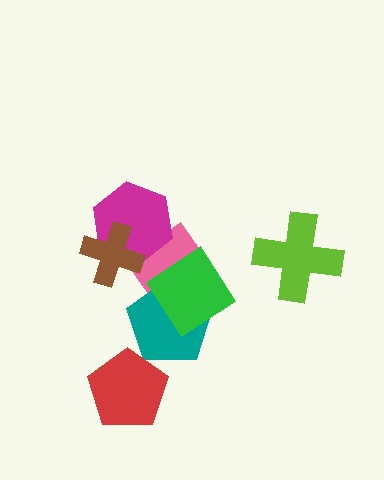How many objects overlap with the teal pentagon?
2 objects overlap with the teal pentagon.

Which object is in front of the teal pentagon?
The green diamond is in front of the teal pentagon.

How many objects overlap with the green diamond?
2 objects overlap with the green diamond.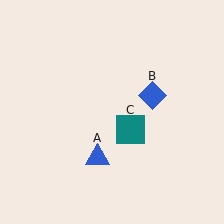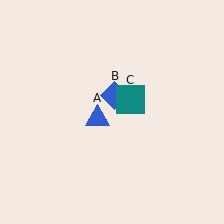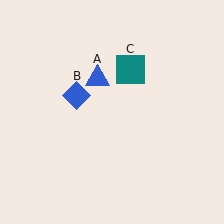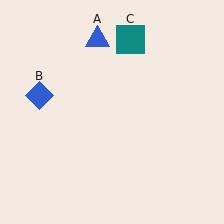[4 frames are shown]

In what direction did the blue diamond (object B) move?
The blue diamond (object B) moved left.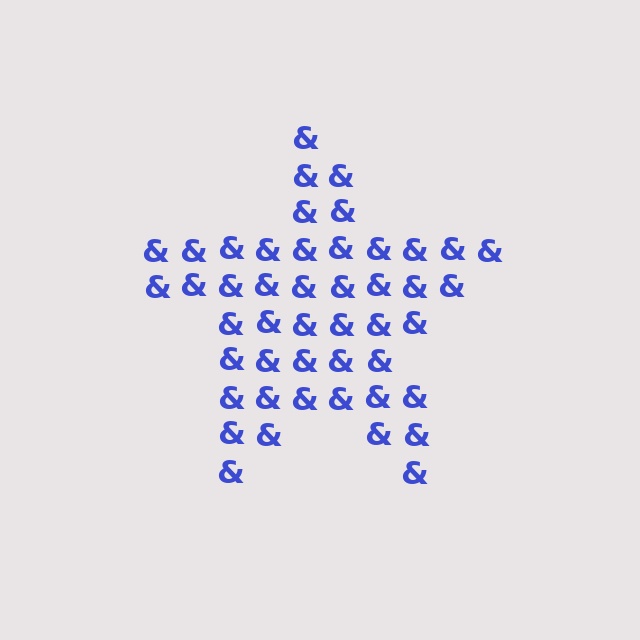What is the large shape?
The large shape is a star.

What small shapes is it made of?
It is made of small ampersands.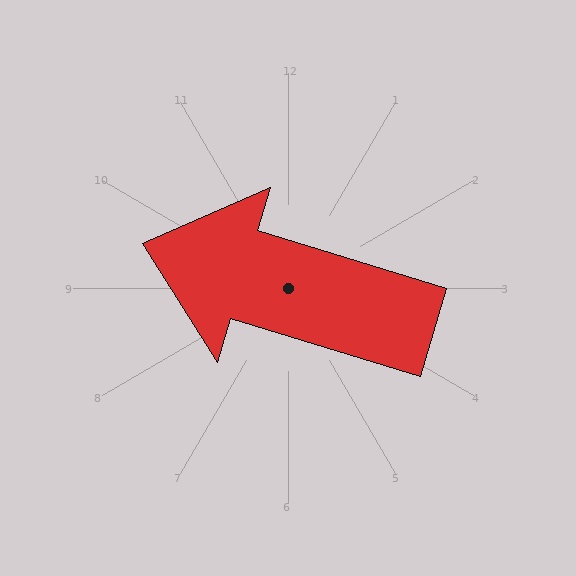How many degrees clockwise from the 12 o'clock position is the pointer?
Approximately 287 degrees.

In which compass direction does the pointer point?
West.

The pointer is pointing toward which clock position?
Roughly 10 o'clock.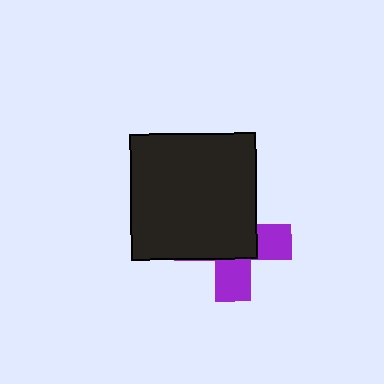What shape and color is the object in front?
The object in front is a black square.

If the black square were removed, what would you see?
You would see the complete purple cross.